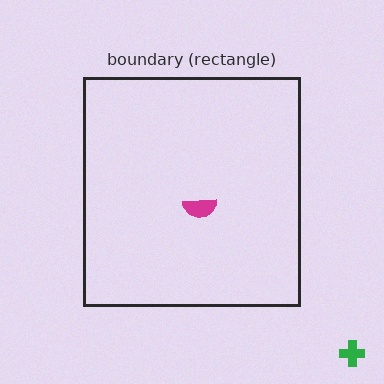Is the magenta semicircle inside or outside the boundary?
Inside.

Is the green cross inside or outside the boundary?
Outside.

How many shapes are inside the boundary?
1 inside, 1 outside.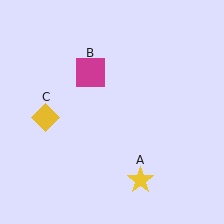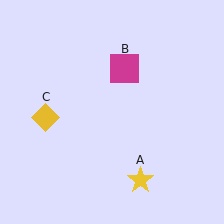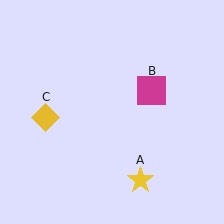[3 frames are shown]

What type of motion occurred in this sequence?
The magenta square (object B) rotated clockwise around the center of the scene.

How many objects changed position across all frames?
1 object changed position: magenta square (object B).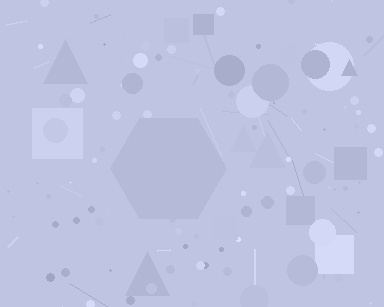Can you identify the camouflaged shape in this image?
The camouflaged shape is a hexagon.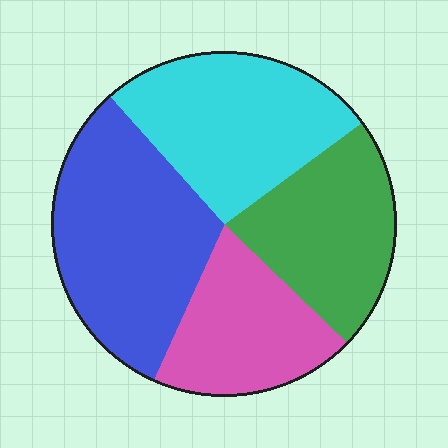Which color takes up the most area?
Blue, at roughly 30%.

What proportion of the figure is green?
Green takes up about one fifth (1/5) of the figure.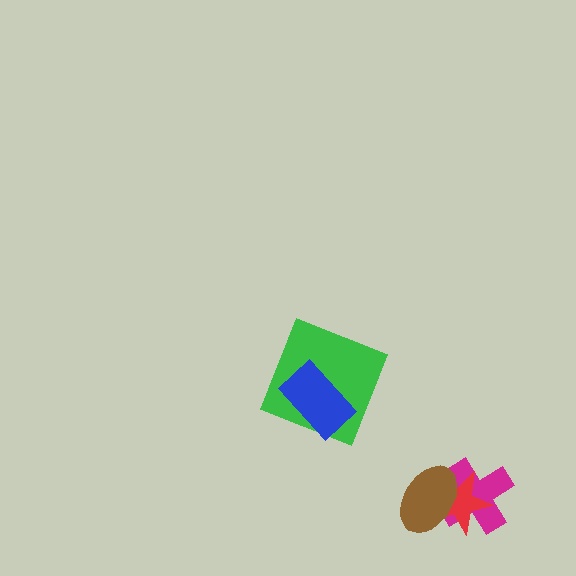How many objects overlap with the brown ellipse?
2 objects overlap with the brown ellipse.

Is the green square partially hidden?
Yes, it is partially covered by another shape.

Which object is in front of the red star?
The brown ellipse is in front of the red star.